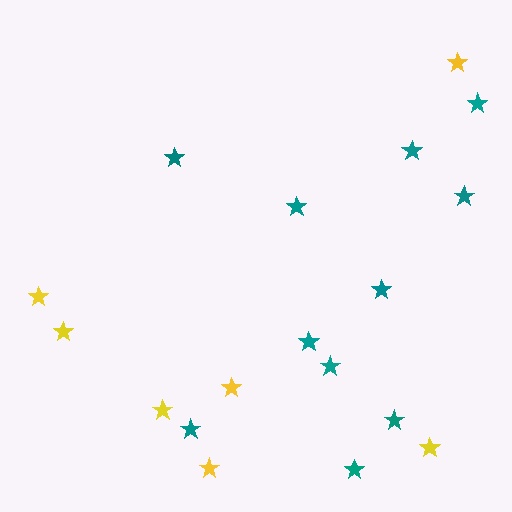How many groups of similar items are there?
There are 2 groups: one group of teal stars (11) and one group of yellow stars (7).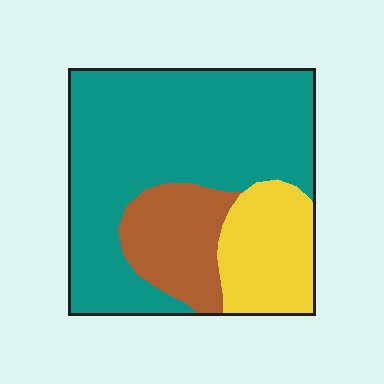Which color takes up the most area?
Teal, at roughly 65%.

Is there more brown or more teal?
Teal.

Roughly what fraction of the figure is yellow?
Yellow covers roughly 20% of the figure.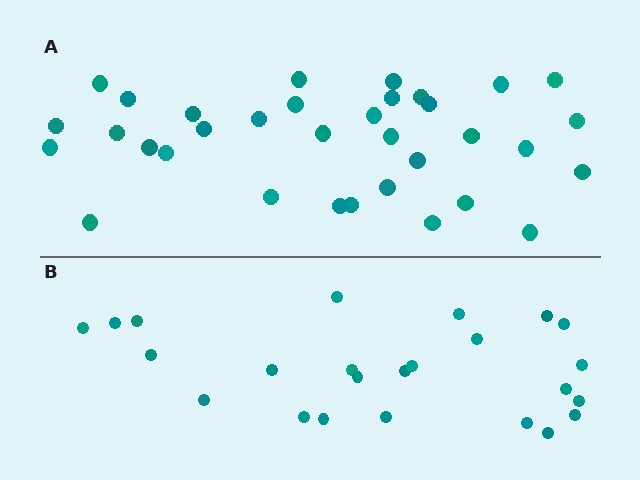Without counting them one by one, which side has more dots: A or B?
Region A (the top region) has more dots.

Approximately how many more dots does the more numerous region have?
Region A has roughly 10 or so more dots than region B.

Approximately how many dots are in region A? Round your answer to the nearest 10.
About 30 dots. (The exact count is 34, which rounds to 30.)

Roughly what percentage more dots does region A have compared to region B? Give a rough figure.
About 40% more.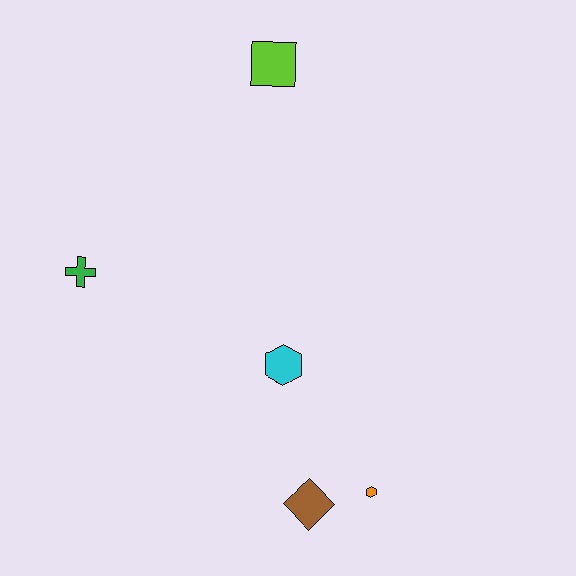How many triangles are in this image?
There are no triangles.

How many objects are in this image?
There are 5 objects.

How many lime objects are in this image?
There is 1 lime object.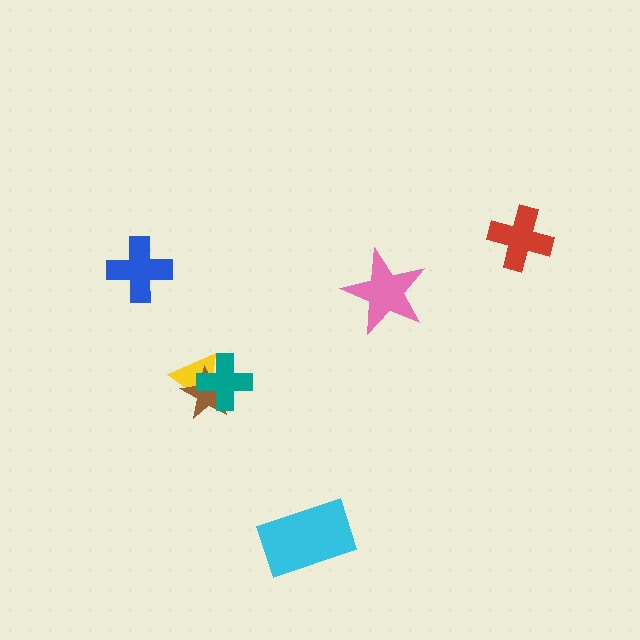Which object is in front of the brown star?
The teal cross is in front of the brown star.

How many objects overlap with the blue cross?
0 objects overlap with the blue cross.